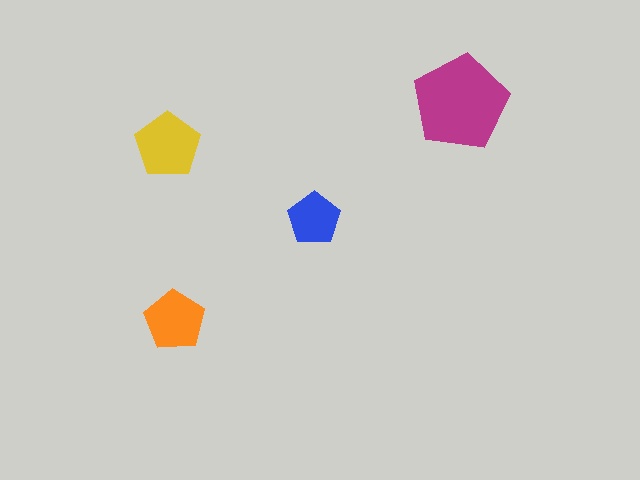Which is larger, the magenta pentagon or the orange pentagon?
The magenta one.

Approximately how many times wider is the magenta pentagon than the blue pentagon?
About 2 times wider.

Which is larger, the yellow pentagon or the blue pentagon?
The yellow one.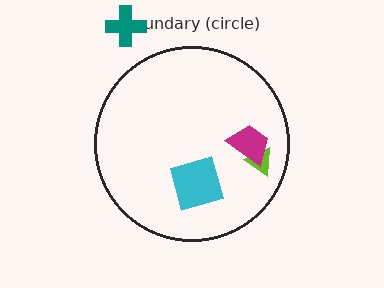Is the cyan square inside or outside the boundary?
Inside.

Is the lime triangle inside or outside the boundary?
Inside.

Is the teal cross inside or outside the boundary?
Outside.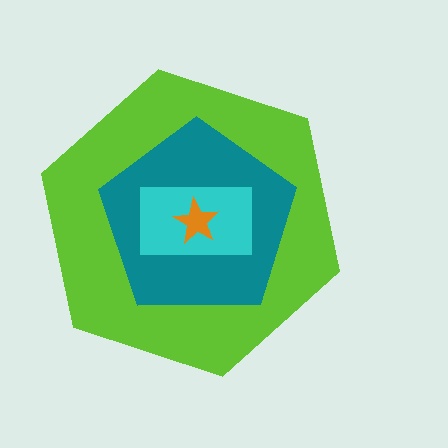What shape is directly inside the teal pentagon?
The cyan rectangle.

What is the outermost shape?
The lime hexagon.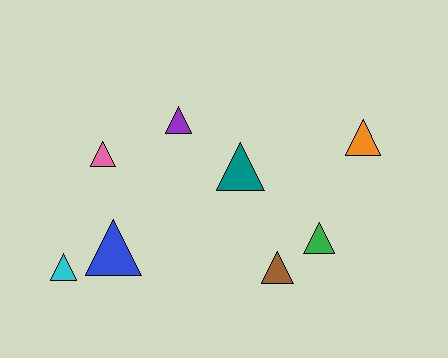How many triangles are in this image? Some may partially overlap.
There are 8 triangles.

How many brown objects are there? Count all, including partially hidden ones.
There is 1 brown object.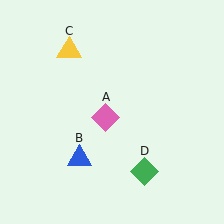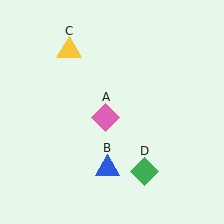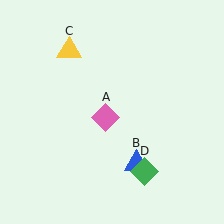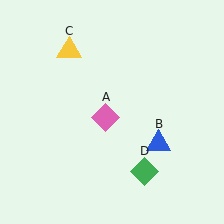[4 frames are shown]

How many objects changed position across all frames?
1 object changed position: blue triangle (object B).